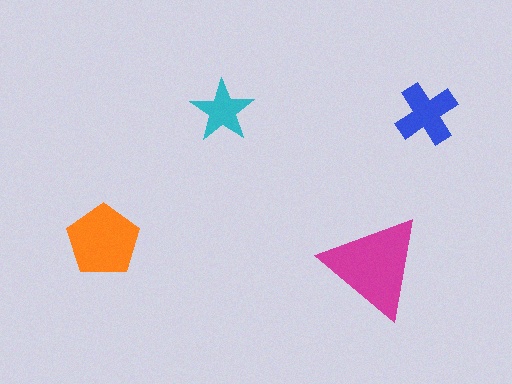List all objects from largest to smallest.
The magenta triangle, the orange pentagon, the blue cross, the cyan star.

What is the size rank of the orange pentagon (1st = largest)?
2nd.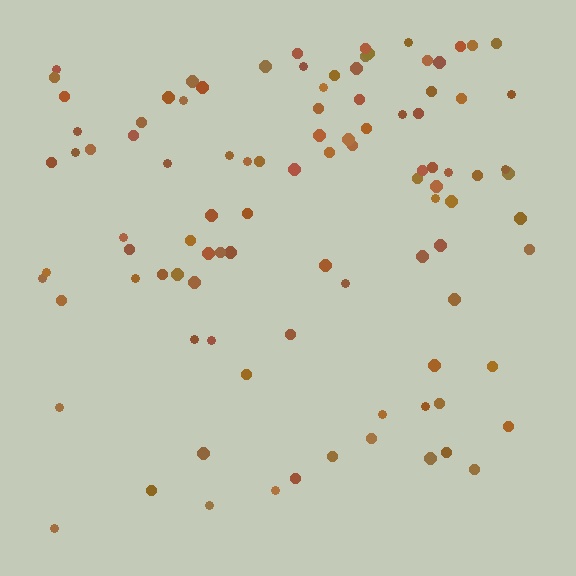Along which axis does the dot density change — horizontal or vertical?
Vertical.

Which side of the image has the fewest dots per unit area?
The bottom.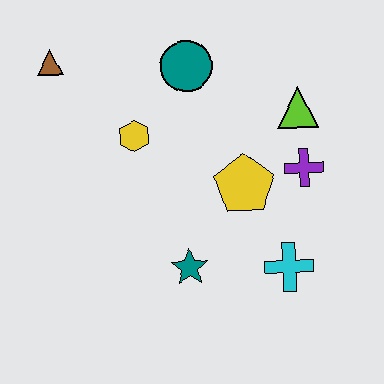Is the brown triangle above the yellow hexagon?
Yes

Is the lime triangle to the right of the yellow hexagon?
Yes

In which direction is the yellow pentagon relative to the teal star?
The yellow pentagon is above the teal star.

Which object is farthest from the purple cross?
The brown triangle is farthest from the purple cross.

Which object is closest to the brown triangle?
The yellow hexagon is closest to the brown triangle.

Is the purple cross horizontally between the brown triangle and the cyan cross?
No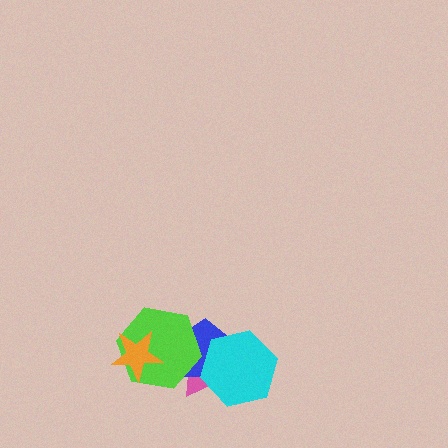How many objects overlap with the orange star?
1 object overlaps with the orange star.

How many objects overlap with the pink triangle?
3 objects overlap with the pink triangle.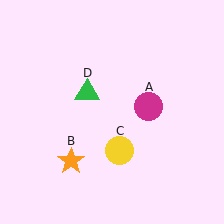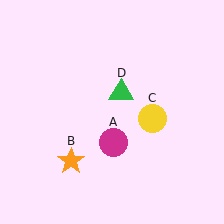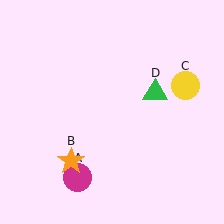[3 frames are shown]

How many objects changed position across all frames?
3 objects changed position: magenta circle (object A), yellow circle (object C), green triangle (object D).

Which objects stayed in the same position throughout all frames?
Orange star (object B) remained stationary.